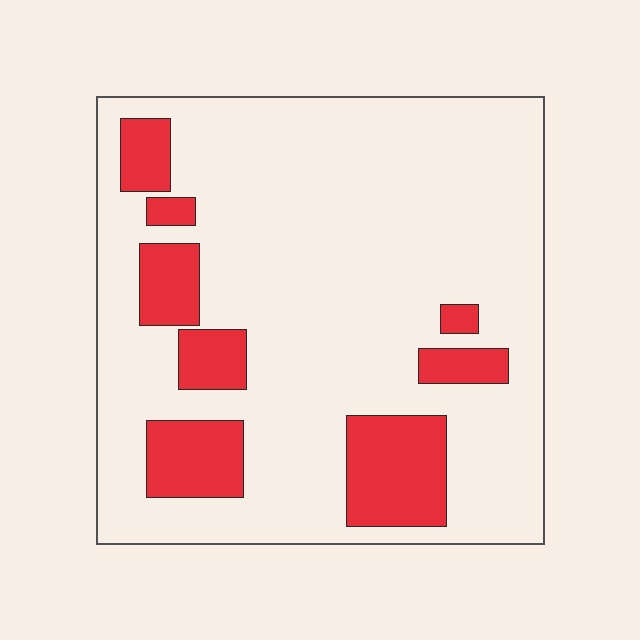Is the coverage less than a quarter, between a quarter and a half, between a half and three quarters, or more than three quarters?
Less than a quarter.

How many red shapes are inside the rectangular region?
8.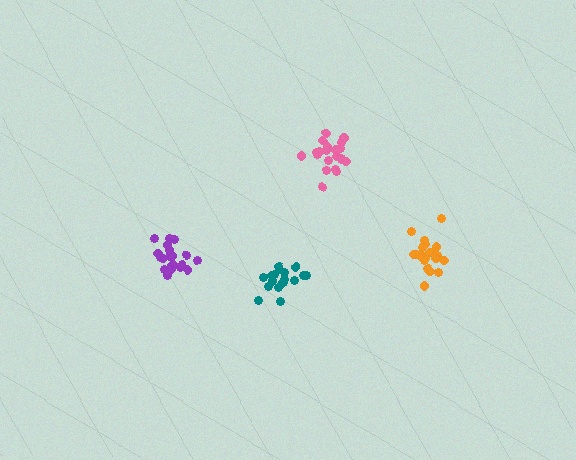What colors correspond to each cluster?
The clusters are colored: purple, teal, pink, orange.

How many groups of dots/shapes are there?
There are 4 groups.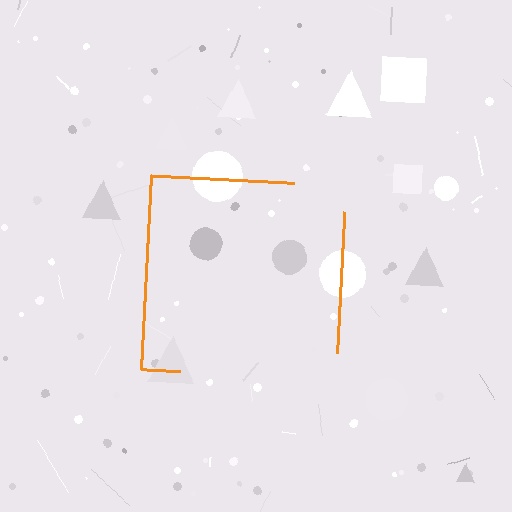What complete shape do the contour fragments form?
The contour fragments form a square.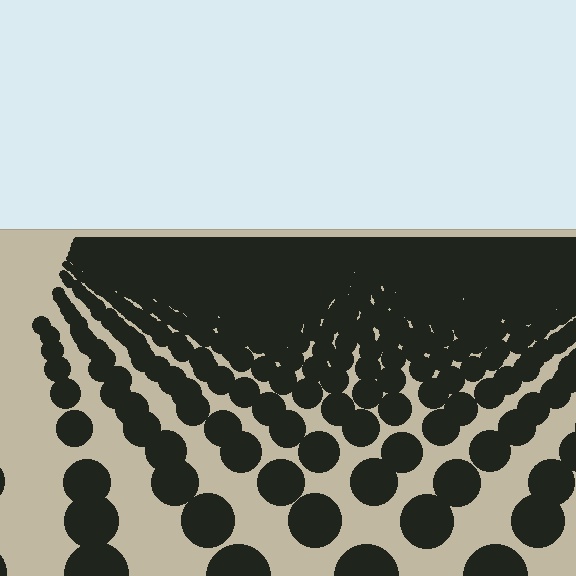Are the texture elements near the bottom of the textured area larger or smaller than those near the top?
Larger. Near the bottom, elements are closer to the viewer and appear at a bigger on-screen size.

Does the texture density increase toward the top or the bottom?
Density increases toward the top.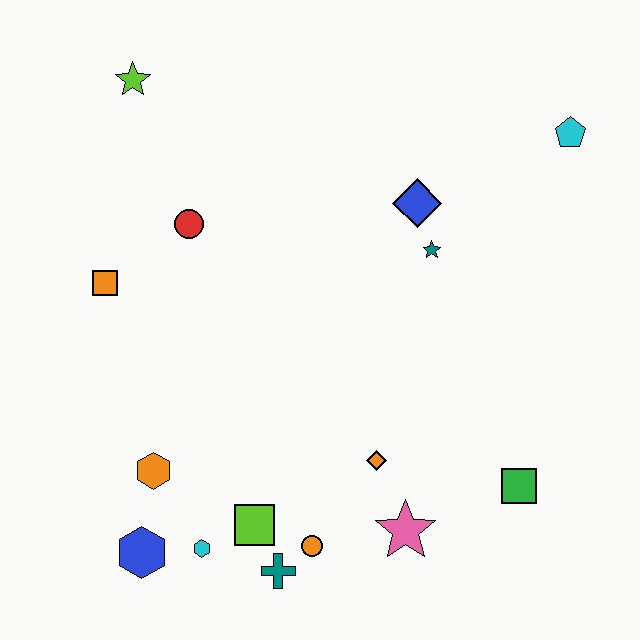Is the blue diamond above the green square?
Yes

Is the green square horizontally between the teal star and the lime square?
No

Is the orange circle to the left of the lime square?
No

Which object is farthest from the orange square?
The cyan pentagon is farthest from the orange square.